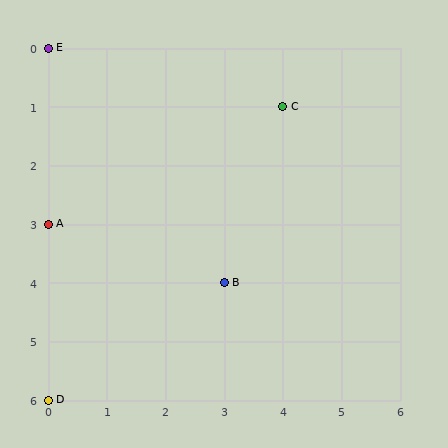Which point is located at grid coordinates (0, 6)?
Point D is at (0, 6).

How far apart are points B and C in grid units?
Points B and C are 1 column and 3 rows apart (about 3.2 grid units diagonally).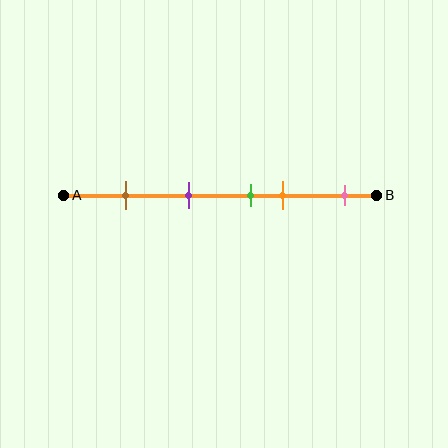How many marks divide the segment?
There are 5 marks dividing the segment.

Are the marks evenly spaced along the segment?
No, the marks are not evenly spaced.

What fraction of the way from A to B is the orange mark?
The orange mark is approximately 70% (0.7) of the way from A to B.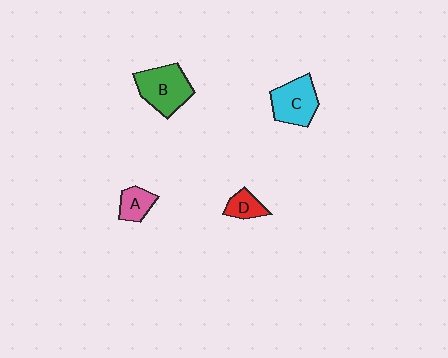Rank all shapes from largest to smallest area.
From largest to smallest: B (green), C (cyan), A (pink), D (red).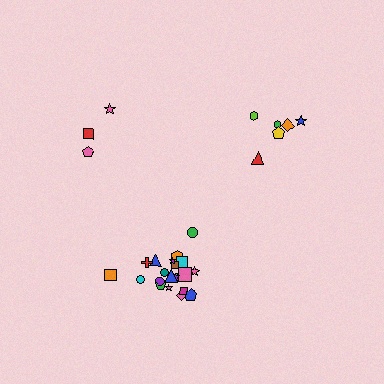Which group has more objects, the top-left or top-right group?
The top-right group.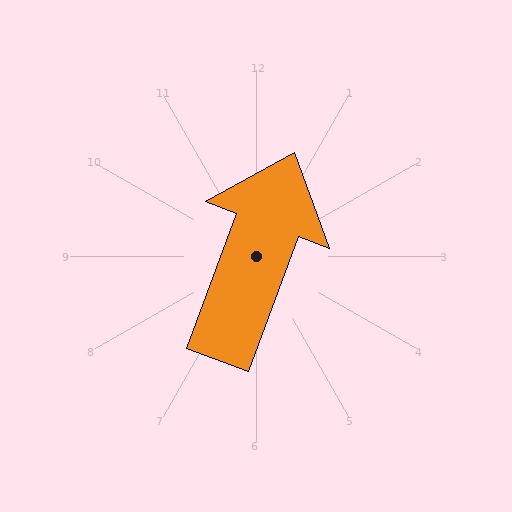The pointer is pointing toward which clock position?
Roughly 1 o'clock.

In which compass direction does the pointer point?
North.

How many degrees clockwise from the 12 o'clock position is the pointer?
Approximately 21 degrees.